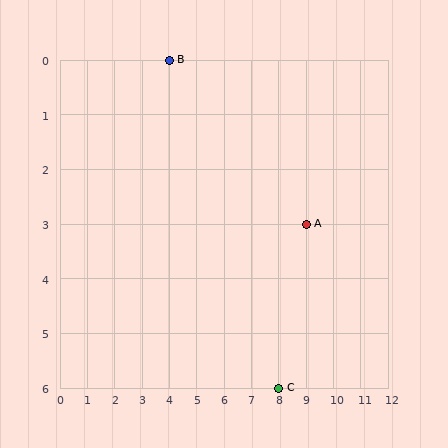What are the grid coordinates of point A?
Point A is at grid coordinates (9, 3).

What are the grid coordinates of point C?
Point C is at grid coordinates (8, 6).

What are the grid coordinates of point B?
Point B is at grid coordinates (4, 0).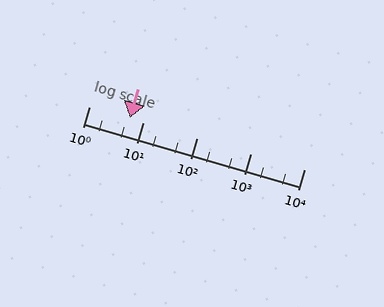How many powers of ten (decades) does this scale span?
The scale spans 4 decades, from 1 to 10000.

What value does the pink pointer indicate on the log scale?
The pointer indicates approximately 5.8.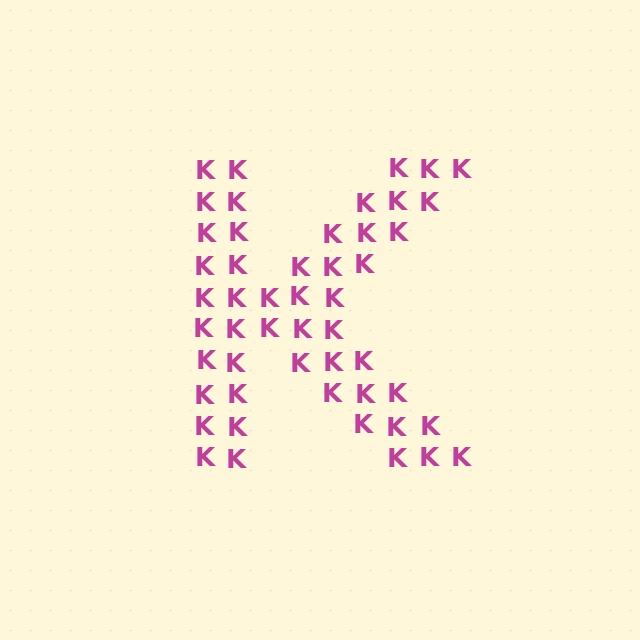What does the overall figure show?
The overall figure shows the letter K.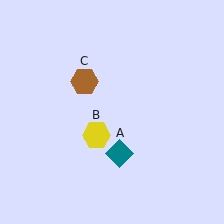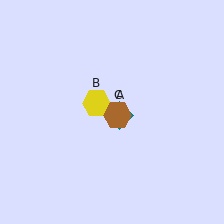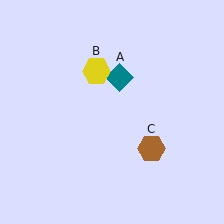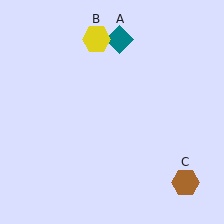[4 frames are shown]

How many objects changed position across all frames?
3 objects changed position: teal diamond (object A), yellow hexagon (object B), brown hexagon (object C).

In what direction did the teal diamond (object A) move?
The teal diamond (object A) moved up.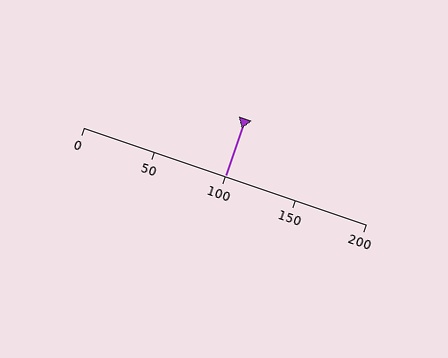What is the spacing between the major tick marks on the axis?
The major ticks are spaced 50 apart.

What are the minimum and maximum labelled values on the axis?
The axis runs from 0 to 200.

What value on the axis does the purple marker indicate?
The marker indicates approximately 100.